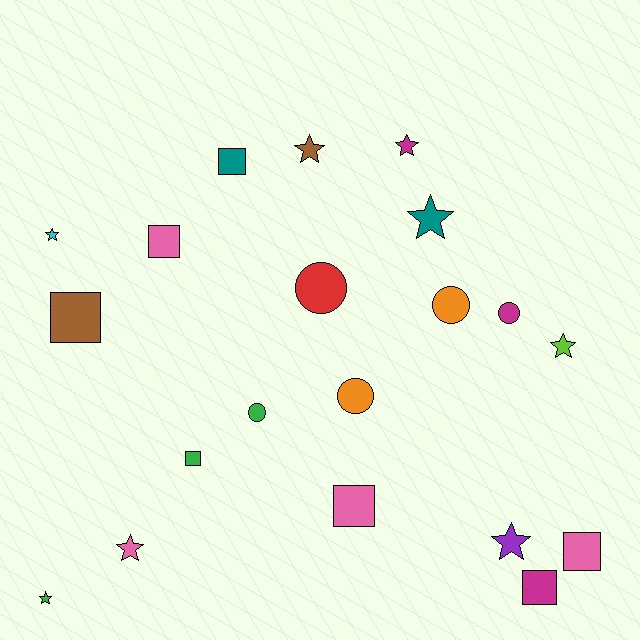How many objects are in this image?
There are 20 objects.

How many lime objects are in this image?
There is 1 lime object.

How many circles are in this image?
There are 5 circles.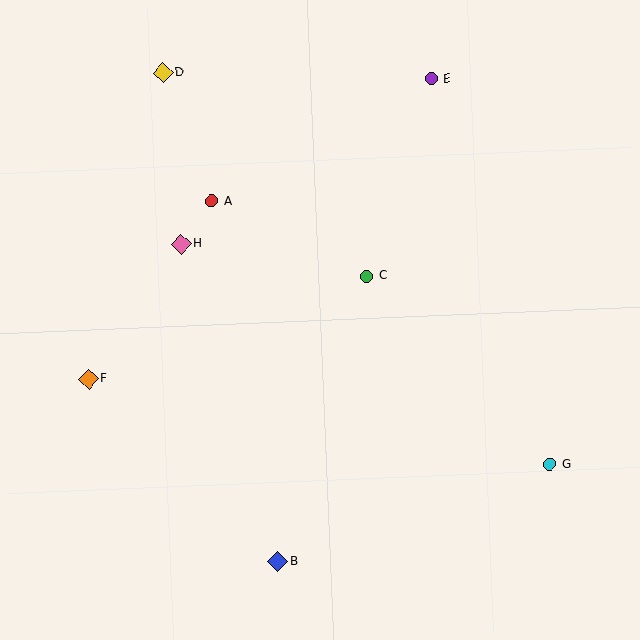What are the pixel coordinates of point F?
Point F is at (89, 379).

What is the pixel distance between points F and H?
The distance between F and H is 164 pixels.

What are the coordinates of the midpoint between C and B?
The midpoint between C and B is at (322, 419).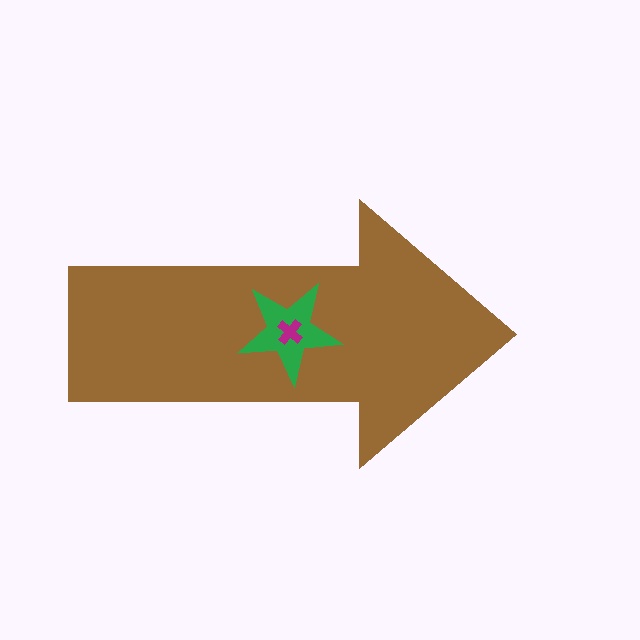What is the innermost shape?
The magenta cross.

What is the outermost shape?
The brown arrow.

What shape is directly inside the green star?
The magenta cross.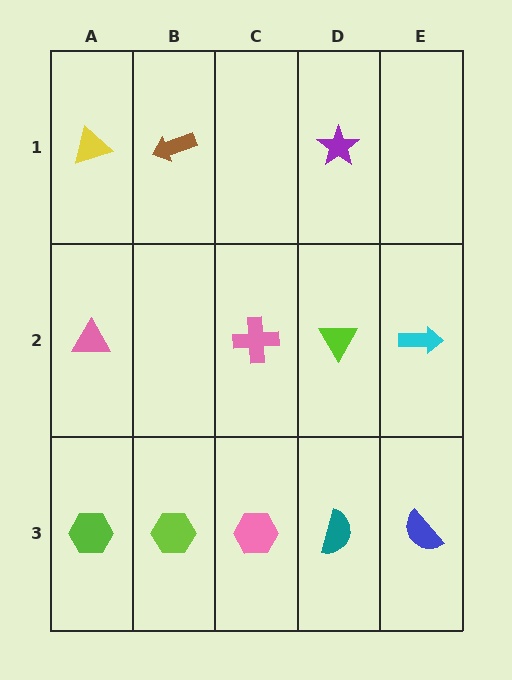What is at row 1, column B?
A brown arrow.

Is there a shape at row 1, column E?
No, that cell is empty.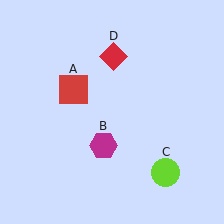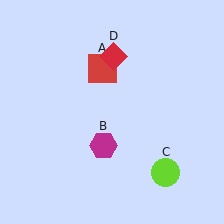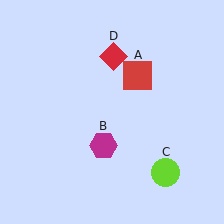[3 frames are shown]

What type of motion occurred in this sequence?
The red square (object A) rotated clockwise around the center of the scene.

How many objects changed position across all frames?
1 object changed position: red square (object A).